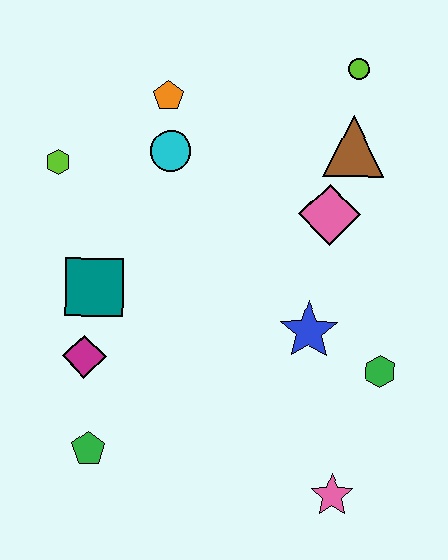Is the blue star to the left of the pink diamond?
Yes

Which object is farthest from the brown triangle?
The green pentagon is farthest from the brown triangle.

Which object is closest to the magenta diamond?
The teal square is closest to the magenta diamond.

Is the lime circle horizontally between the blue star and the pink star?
No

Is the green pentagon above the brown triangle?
No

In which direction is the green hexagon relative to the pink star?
The green hexagon is above the pink star.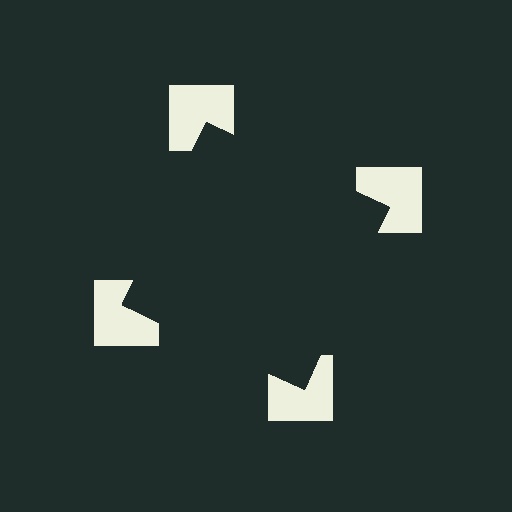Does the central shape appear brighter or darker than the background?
It typically appears slightly darker than the background, even though no actual brightness change is drawn.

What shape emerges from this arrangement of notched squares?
An illusory square — its edges are inferred from the aligned wedge cuts in the notched squares, not physically drawn.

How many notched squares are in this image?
There are 4 — one at each vertex of the illusory square.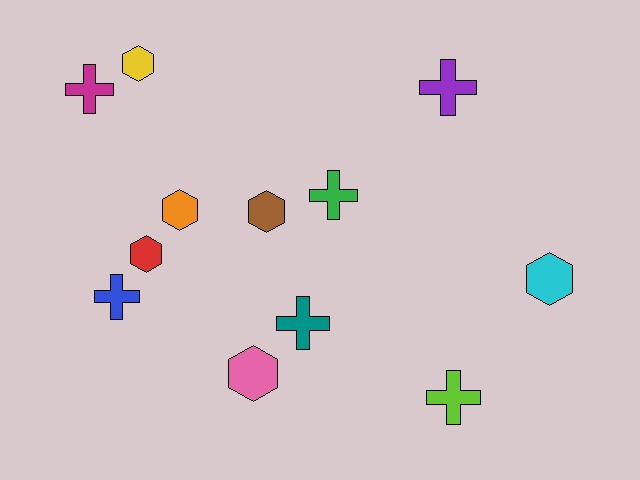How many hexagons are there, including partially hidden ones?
There are 6 hexagons.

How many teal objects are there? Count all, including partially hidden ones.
There is 1 teal object.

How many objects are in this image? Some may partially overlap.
There are 12 objects.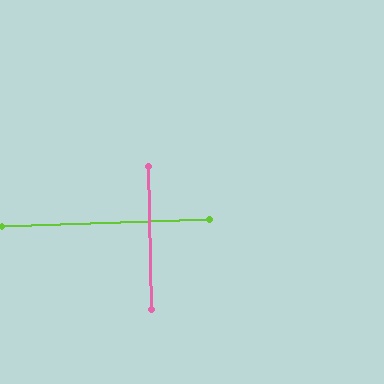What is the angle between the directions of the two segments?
Approximately 90 degrees.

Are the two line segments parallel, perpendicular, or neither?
Perpendicular — they meet at approximately 90°.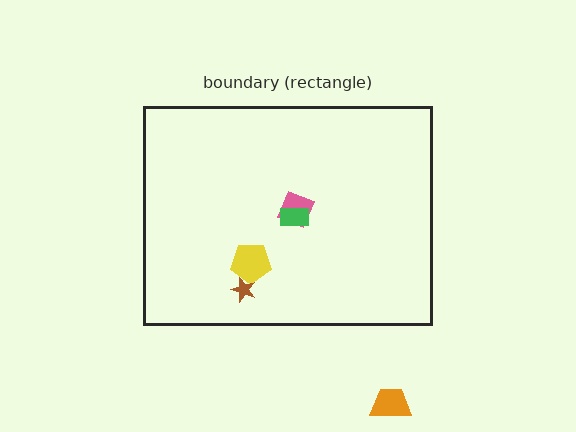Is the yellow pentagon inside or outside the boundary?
Inside.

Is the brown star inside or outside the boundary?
Inside.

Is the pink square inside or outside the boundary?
Inside.